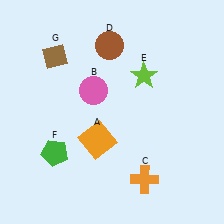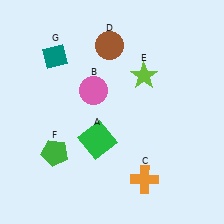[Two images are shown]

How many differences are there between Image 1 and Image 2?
There are 2 differences between the two images.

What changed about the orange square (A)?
In Image 1, A is orange. In Image 2, it changed to green.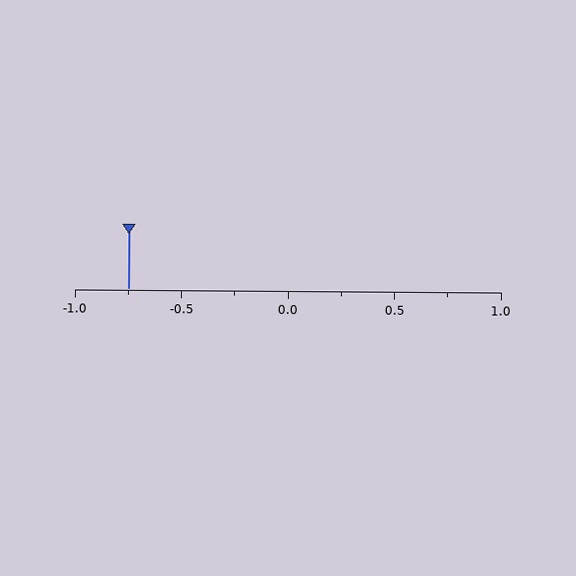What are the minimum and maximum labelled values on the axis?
The axis runs from -1.0 to 1.0.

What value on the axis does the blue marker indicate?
The marker indicates approximately -0.75.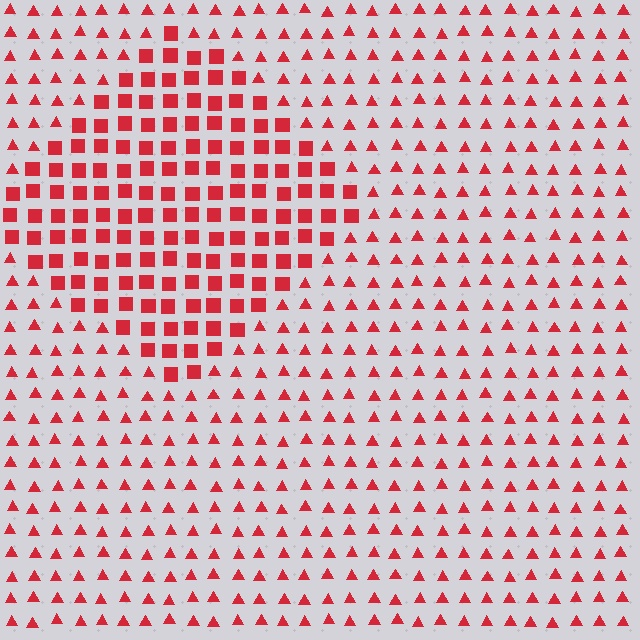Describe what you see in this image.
The image is filled with small red elements arranged in a uniform grid. A diamond-shaped region contains squares, while the surrounding area contains triangles. The boundary is defined purely by the change in element shape.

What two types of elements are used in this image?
The image uses squares inside the diamond region and triangles outside it.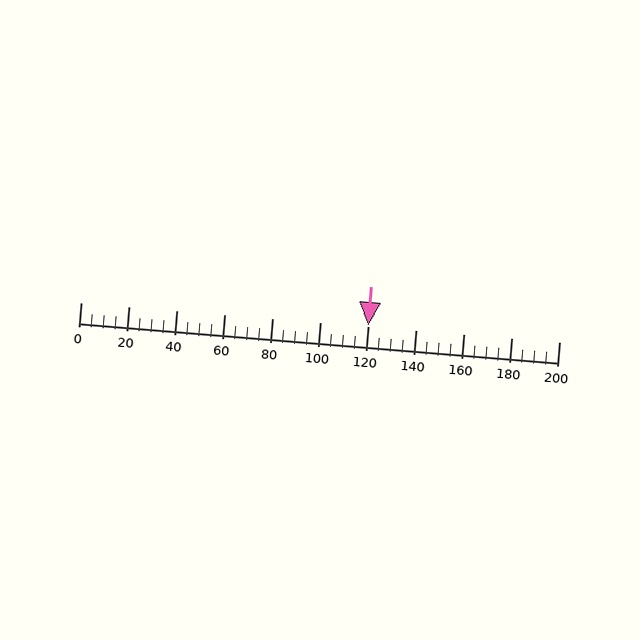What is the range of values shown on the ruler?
The ruler shows values from 0 to 200.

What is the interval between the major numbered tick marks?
The major tick marks are spaced 20 units apart.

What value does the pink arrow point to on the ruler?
The pink arrow points to approximately 120.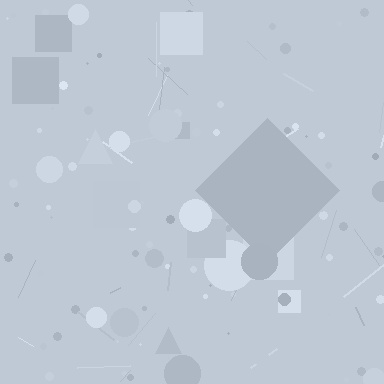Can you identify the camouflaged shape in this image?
The camouflaged shape is a diamond.